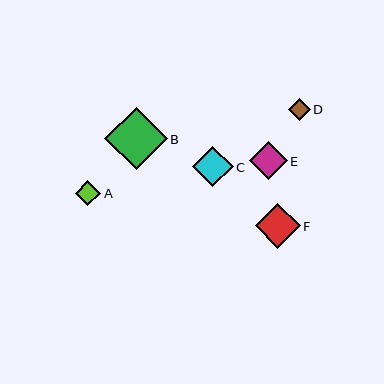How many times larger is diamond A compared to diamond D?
Diamond A is approximately 1.2 times the size of diamond D.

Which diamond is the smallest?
Diamond D is the smallest with a size of approximately 22 pixels.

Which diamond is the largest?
Diamond B is the largest with a size of approximately 62 pixels.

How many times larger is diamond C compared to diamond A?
Diamond C is approximately 1.6 times the size of diamond A.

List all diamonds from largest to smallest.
From largest to smallest: B, F, C, E, A, D.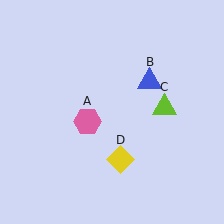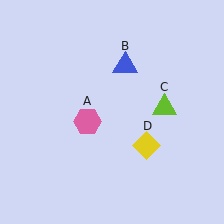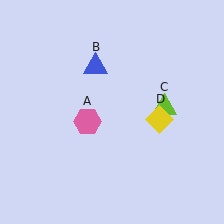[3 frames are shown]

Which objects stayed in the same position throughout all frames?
Pink hexagon (object A) and lime triangle (object C) remained stationary.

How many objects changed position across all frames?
2 objects changed position: blue triangle (object B), yellow diamond (object D).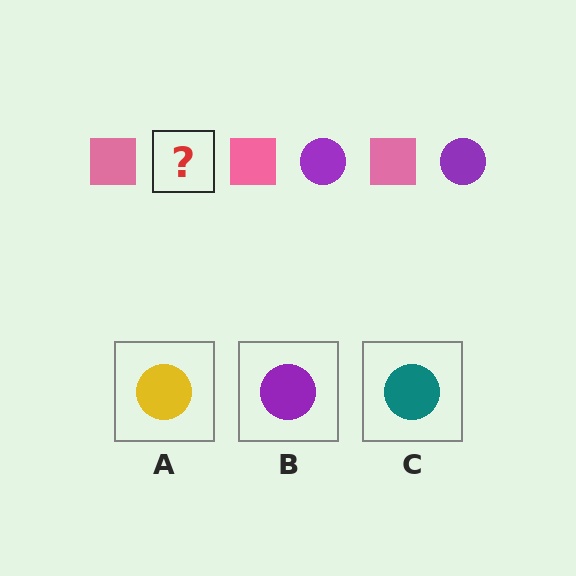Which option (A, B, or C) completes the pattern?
B.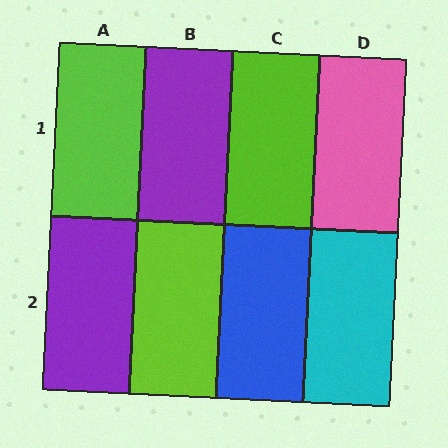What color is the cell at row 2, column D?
Cyan.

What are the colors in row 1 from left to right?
Lime, purple, lime, pink.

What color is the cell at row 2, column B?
Lime.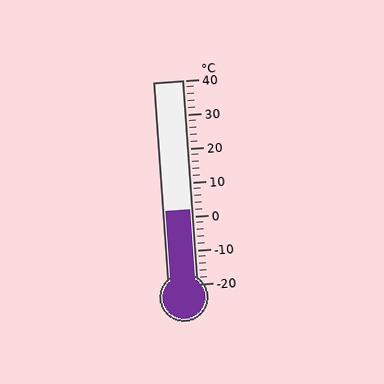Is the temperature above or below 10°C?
The temperature is below 10°C.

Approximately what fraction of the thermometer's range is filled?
The thermometer is filled to approximately 35% of its range.